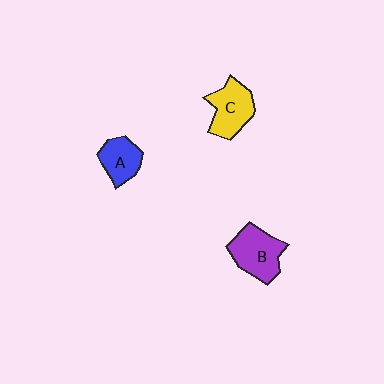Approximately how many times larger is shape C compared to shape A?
Approximately 1.3 times.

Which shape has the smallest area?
Shape A (blue).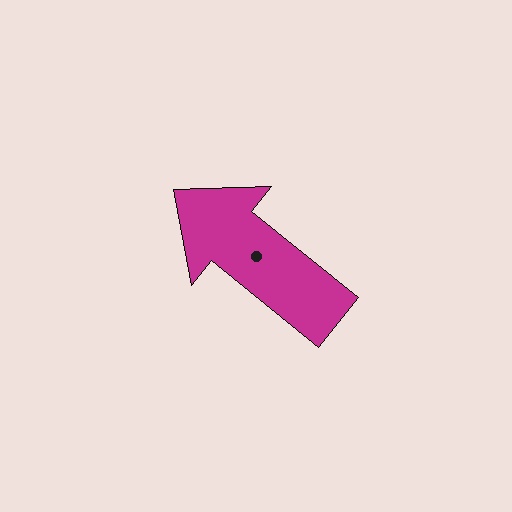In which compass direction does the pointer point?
Northwest.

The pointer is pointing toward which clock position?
Roughly 10 o'clock.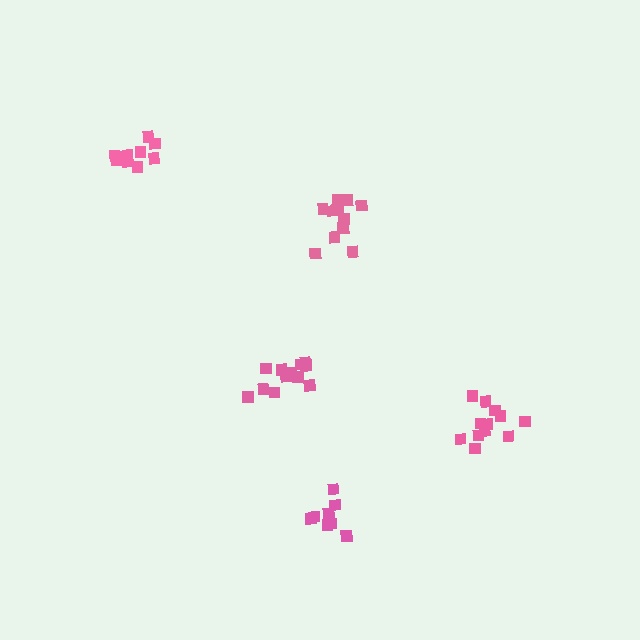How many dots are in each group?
Group 1: 14 dots, Group 2: 10 dots, Group 3: 11 dots, Group 4: 13 dots, Group 5: 11 dots (59 total).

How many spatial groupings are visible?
There are 5 spatial groupings.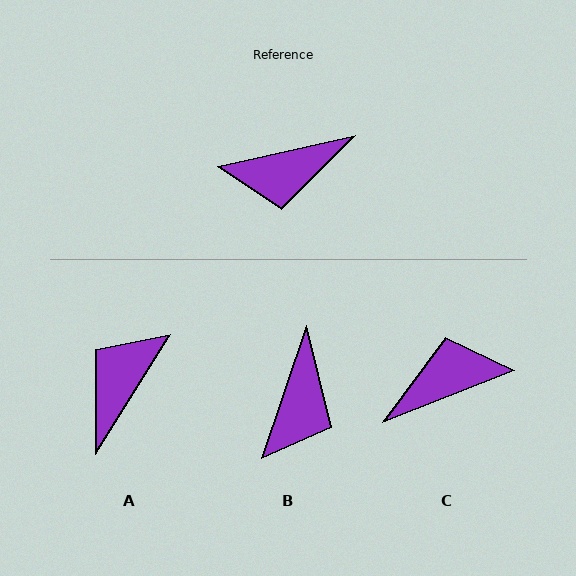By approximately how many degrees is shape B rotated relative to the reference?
Approximately 58 degrees counter-clockwise.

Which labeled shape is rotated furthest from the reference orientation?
C, about 171 degrees away.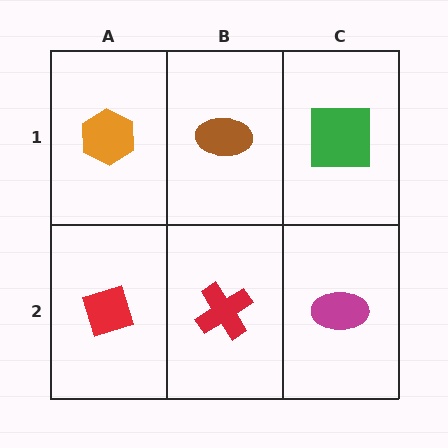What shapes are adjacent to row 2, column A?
An orange hexagon (row 1, column A), a red cross (row 2, column B).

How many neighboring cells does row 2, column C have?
2.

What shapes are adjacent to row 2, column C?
A green square (row 1, column C), a red cross (row 2, column B).